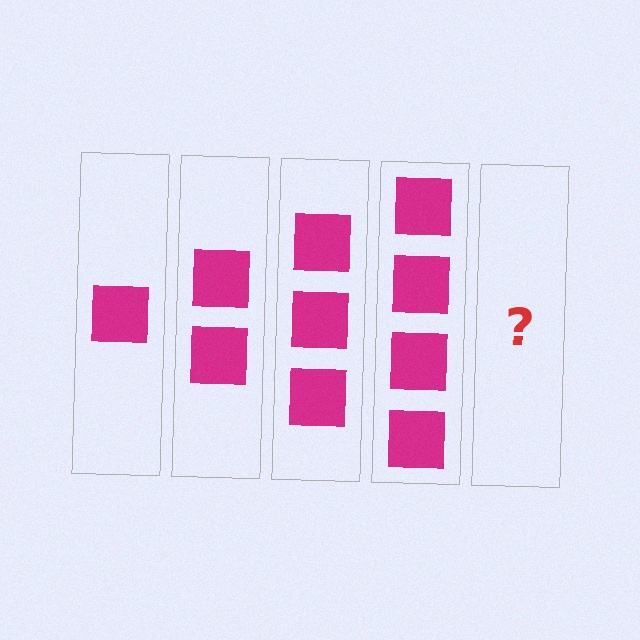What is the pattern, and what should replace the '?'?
The pattern is that each step adds one more square. The '?' should be 5 squares.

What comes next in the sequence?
The next element should be 5 squares.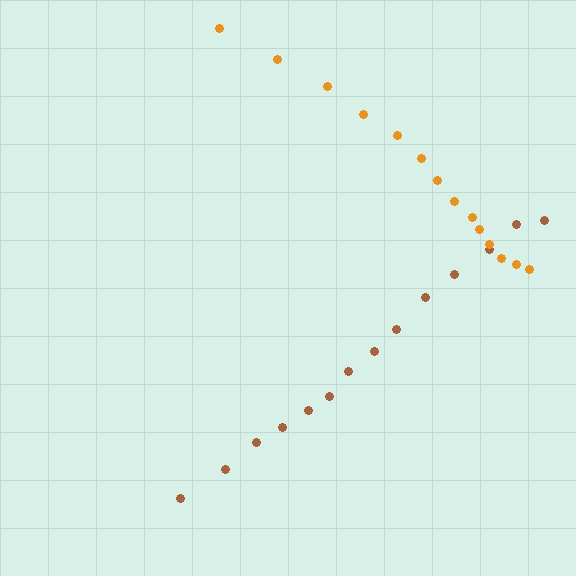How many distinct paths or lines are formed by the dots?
There are 2 distinct paths.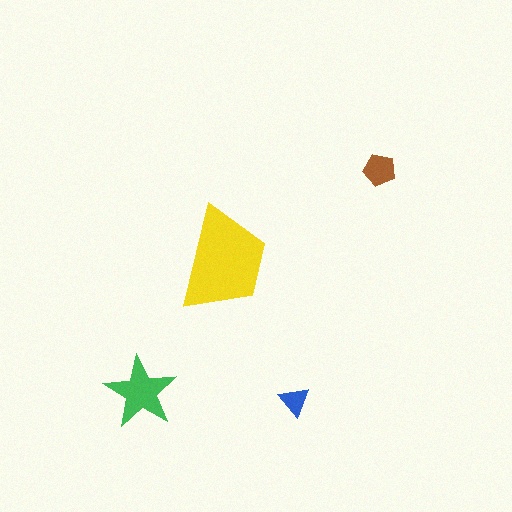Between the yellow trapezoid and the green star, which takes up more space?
The yellow trapezoid.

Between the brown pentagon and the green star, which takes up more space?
The green star.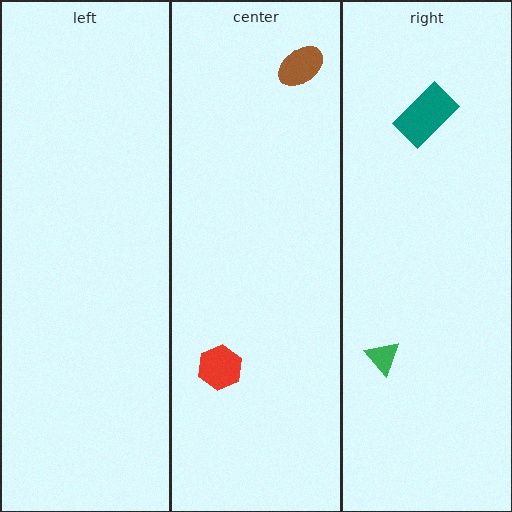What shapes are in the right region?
The teal rectangle, the green triangle.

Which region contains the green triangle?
The right region.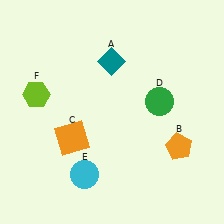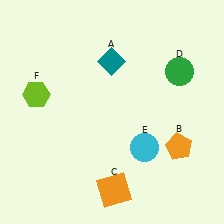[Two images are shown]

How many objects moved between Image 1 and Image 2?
3 objects moved between the two images.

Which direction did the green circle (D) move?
The green circle (D) moved up.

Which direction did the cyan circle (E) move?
The cyan circle (E) moved right.